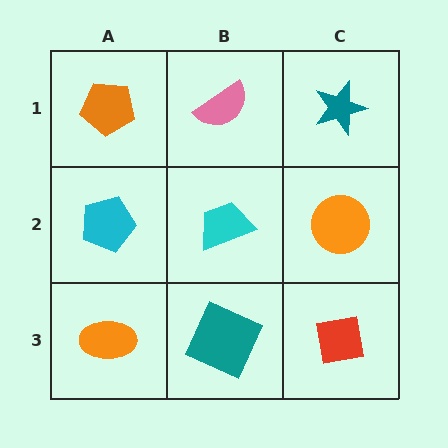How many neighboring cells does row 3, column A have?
2.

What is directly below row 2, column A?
An orange ellipse.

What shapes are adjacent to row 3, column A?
A cyan pentagon (row 2, column A), a teal square (row 3, column B).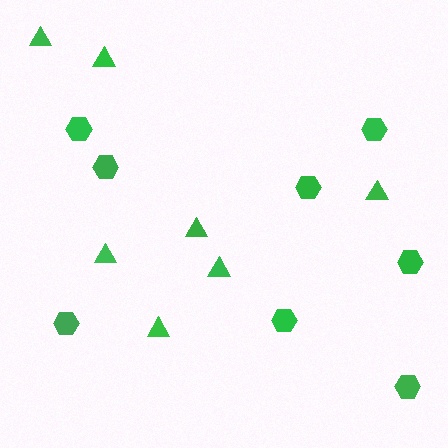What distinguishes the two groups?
There are 2 groups: one group of triangles (7) and one group of hexagons (8).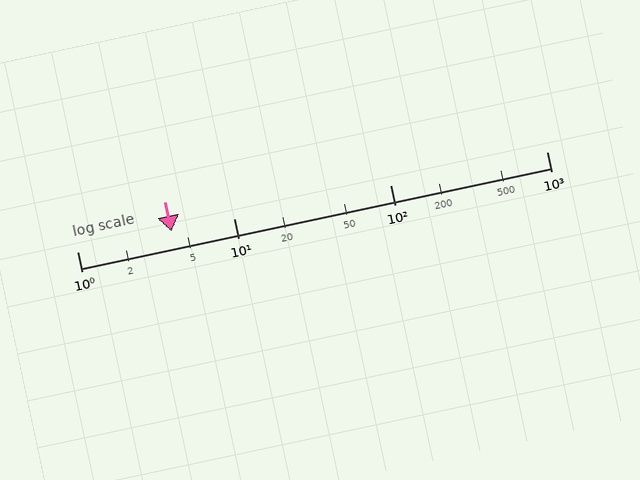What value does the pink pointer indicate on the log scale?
The pointer indicates approximately 4.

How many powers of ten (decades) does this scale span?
The scale spans 3 decades, from 1 to 1000.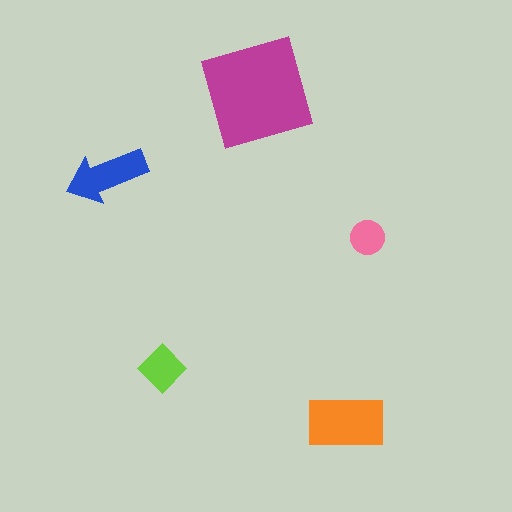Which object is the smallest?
The pink circle.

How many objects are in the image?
There are 5 objects in the image.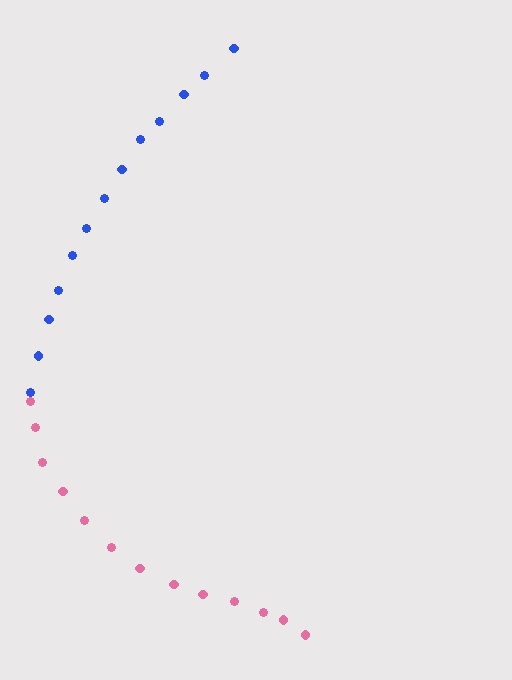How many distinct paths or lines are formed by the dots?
There are 2 distinct paths.